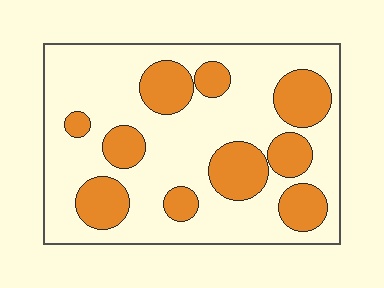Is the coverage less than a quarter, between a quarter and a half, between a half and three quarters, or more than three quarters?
Between a quarter and a half.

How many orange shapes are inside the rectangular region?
10.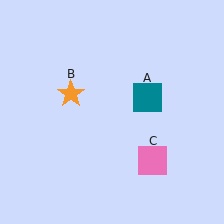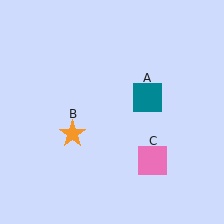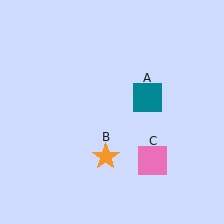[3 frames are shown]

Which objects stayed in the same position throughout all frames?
Teal square (object A) and pink square (object C) remained stationary.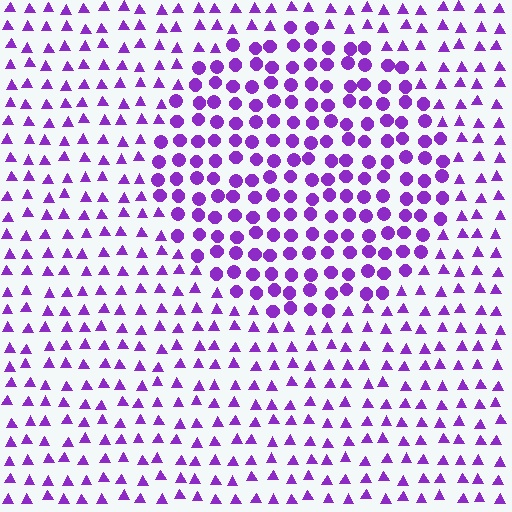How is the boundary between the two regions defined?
The boundary is defined by a change in element shape: circles inside vs. triangles outside. All elements share the same color and spacing.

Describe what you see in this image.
The image is filled with small purple elements arranged in a uniform grid. A circle-shaped region contains circles, while the surrounding area contains triangles. The boundary is defined purely by the change in element shape.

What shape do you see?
I see a circle.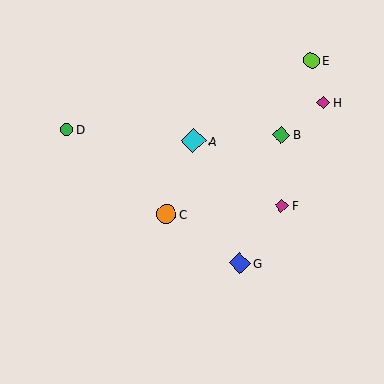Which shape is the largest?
The cyan diamond (labeled A) is the largest.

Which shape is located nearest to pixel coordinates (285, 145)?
The green diamond (labeled B) at (281, 135) is nearest to that location.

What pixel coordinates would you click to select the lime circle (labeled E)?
Click at (312, 61) to select the lime circle E.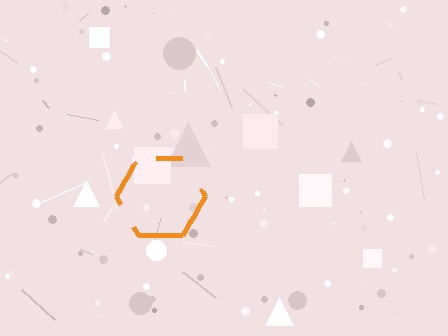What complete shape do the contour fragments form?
The contour fragments form a hexagon.